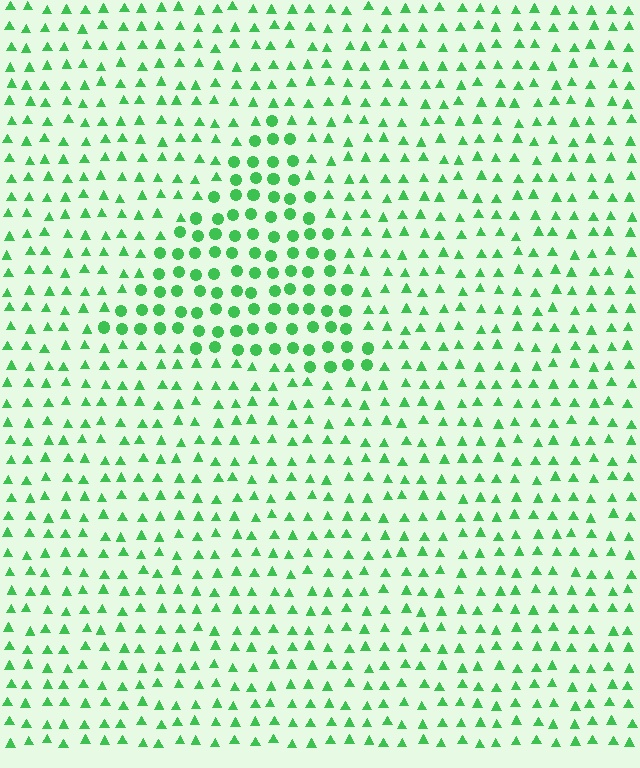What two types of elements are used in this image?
The image uses circles inside the triangle region and triangles outside it.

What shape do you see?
I see a triangle.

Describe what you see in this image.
The image is filled with small green elements arranged in a uniform grid. A triangle-shaped region contains circles, while the surrounding area contains triangles. The boundary is defined purely by the change in element shape.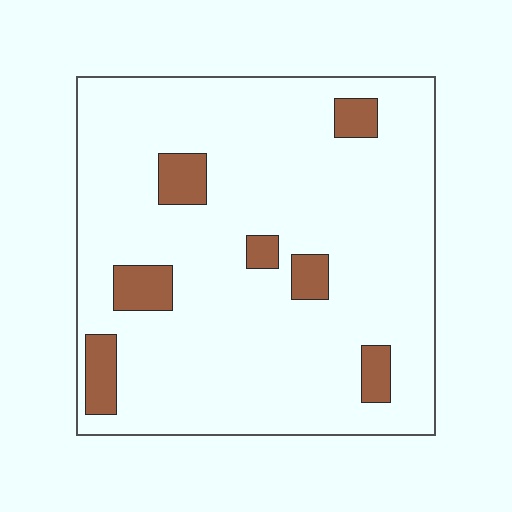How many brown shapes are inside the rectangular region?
7.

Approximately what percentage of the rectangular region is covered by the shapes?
Approximately 10%.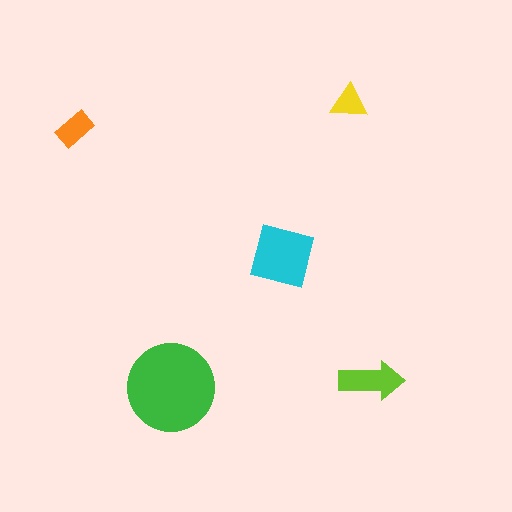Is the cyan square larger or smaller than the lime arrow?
Larger.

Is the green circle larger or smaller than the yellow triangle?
Larger.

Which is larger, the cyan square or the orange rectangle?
The cyan square.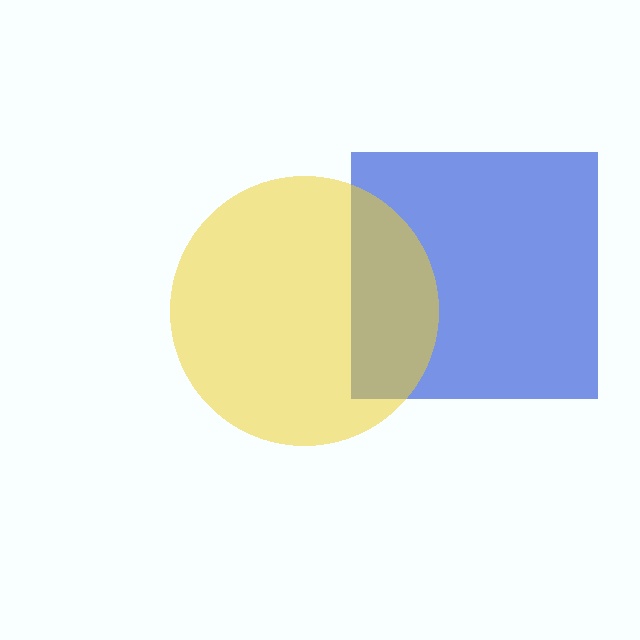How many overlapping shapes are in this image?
There are 2 overlapping shapes in the image.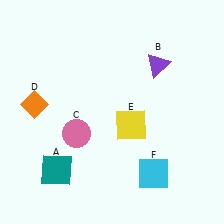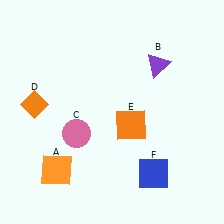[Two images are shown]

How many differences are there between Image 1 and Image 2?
There are 3 differences between the two images.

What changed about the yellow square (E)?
In Image 1, E is yellow. In Image 2, it changed to orange.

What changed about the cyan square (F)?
In Image 1, F is cyan. In Image 2, it changed to blue.